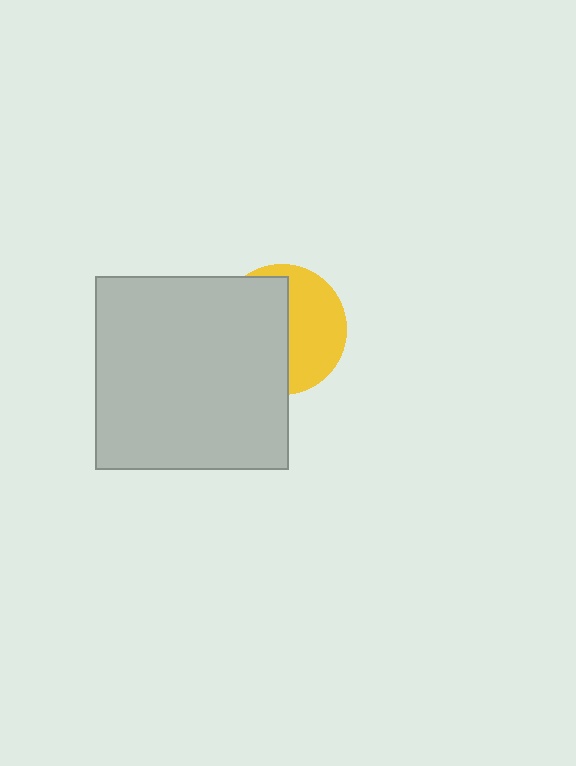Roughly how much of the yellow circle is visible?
About half of it is visible (roughly 45%).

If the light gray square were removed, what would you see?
You would see the complete yellow circle.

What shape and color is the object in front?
The object in front is a light gray square.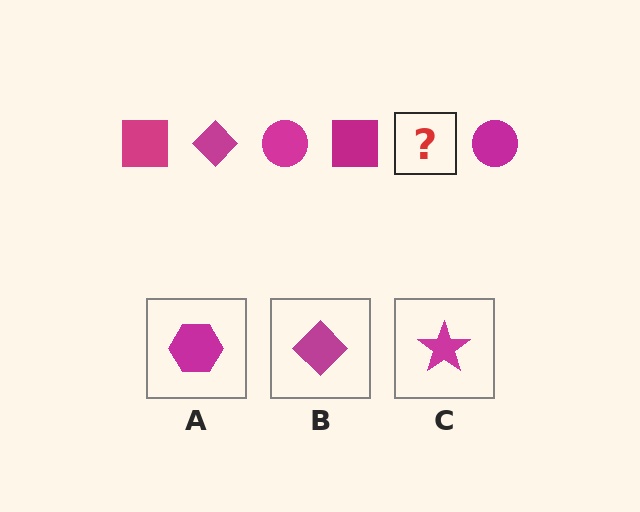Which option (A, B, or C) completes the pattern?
B.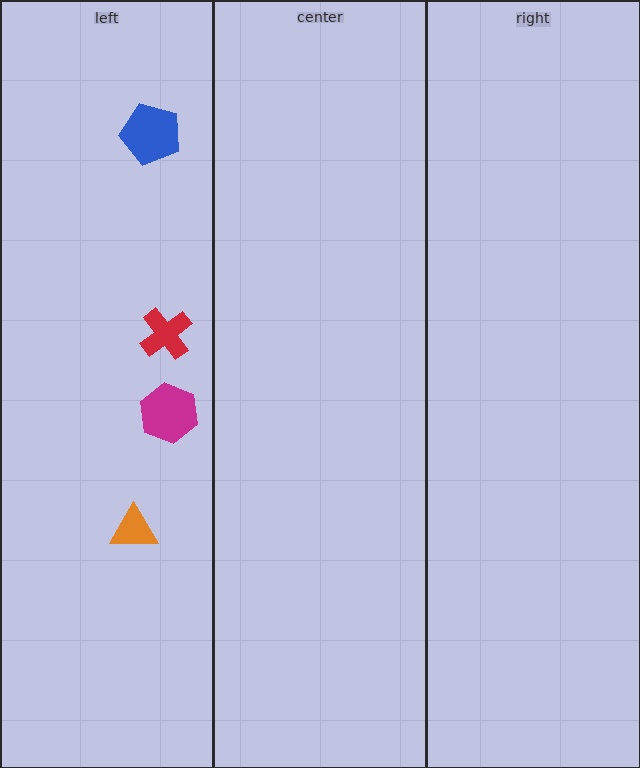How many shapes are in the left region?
4.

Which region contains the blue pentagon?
The left region.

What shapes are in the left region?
The blue pentagon, the magenta hexagon, the red cross, the orange triangle.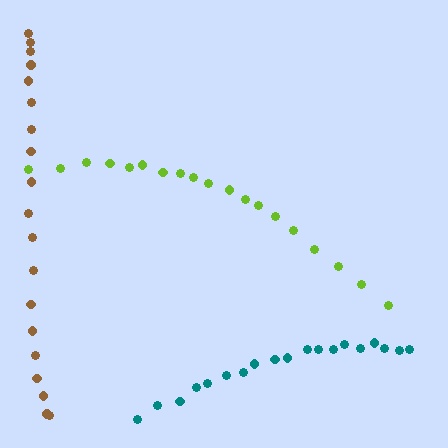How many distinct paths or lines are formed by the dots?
There are 3 distinct paths.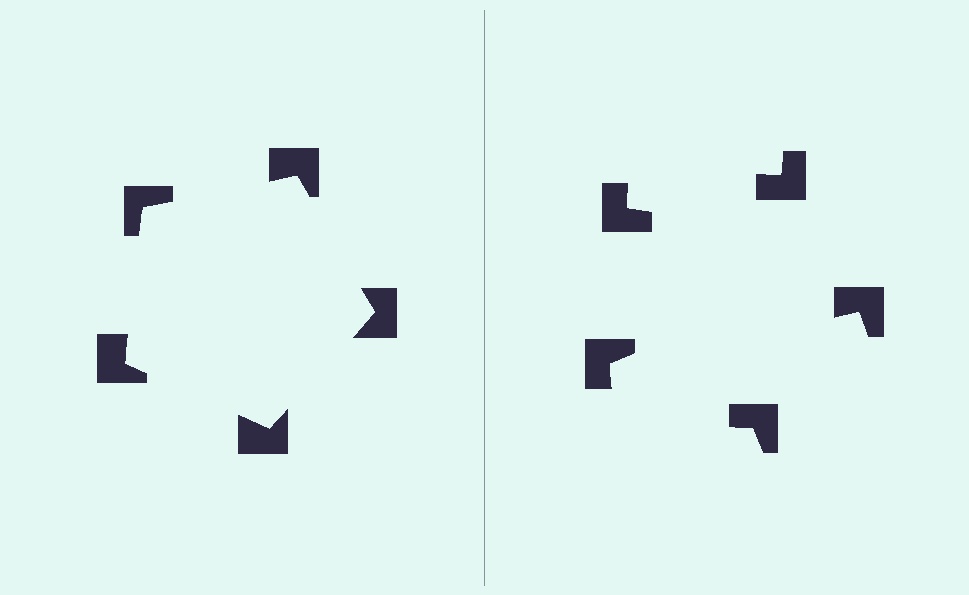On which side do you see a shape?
An illusory pentagon appears on the left side. On the right side the wedge cuts are rotated, so no coherent shape forms.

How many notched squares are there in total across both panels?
10 — 5 on each side.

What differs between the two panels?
The notched squares are positioned identically on both sides; only the wedge orientations differ. On the left they align to a pentagon; on the right they are misaligned.